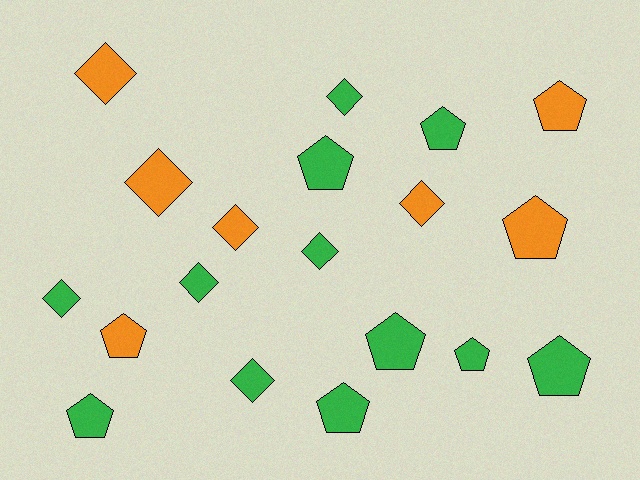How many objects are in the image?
There are 19 objects.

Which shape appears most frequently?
Pentagon, with 10 objects.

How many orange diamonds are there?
There are 4 orange diamonds.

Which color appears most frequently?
Green, with 12 objects.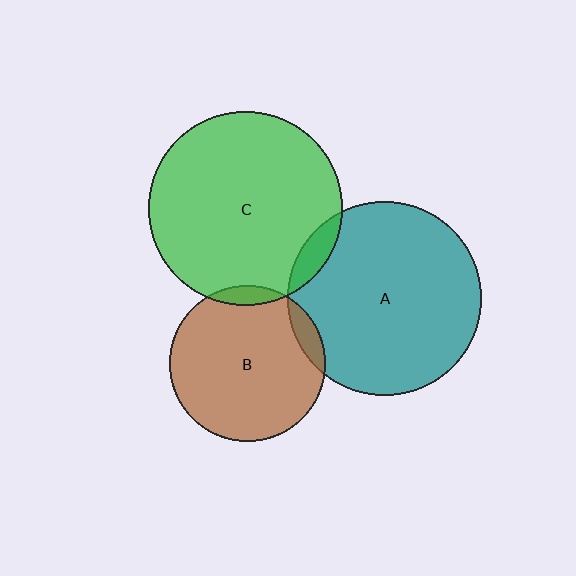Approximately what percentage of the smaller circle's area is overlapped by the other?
Approximately 5%.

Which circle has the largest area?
Circle C (green).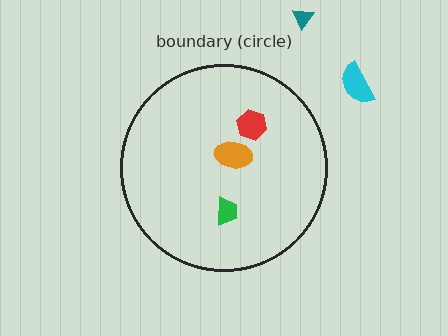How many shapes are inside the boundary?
3 inside, 2 outside.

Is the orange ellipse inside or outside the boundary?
Inside.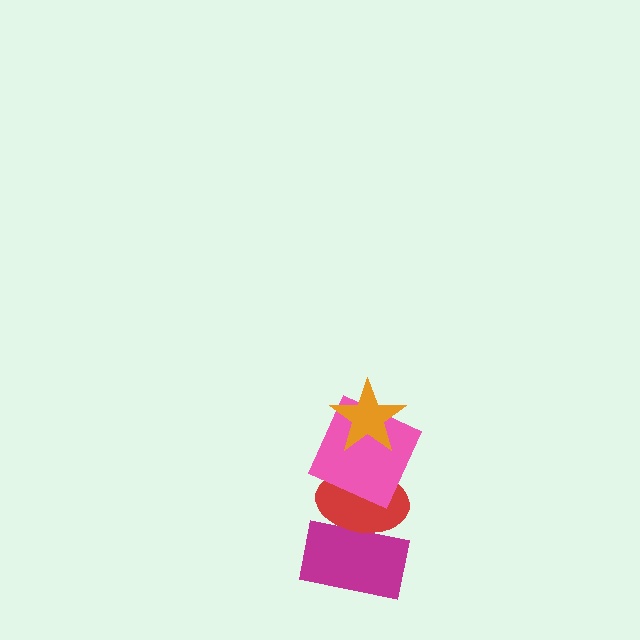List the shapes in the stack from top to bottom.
From top to bottom: the orange star, the pink square, the red ellipse, the magenta rectangle.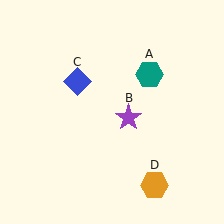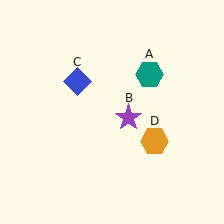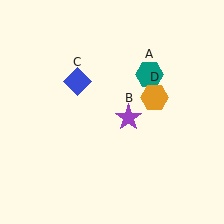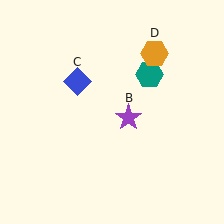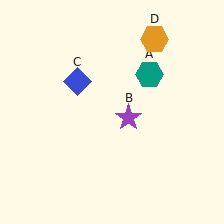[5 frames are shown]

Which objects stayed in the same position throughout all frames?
Teal hexagon (object A) and purple star (object B) and blue diamond (object C) remained stationary.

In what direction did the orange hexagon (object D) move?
The orange hexagon (object D) moved up.